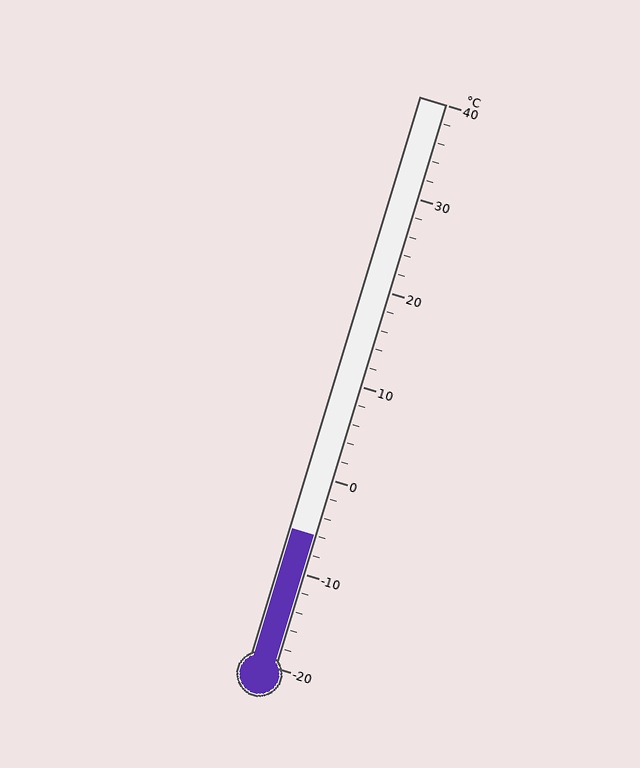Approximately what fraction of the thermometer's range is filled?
The thermometer is filled to approximately 25% of its range.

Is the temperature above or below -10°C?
The temperature is above -10°C.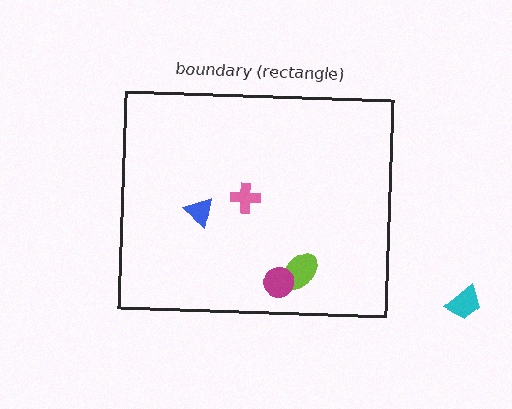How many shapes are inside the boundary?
4 inside, 1 outside.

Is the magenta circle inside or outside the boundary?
Inside.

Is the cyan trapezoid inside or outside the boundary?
Outside.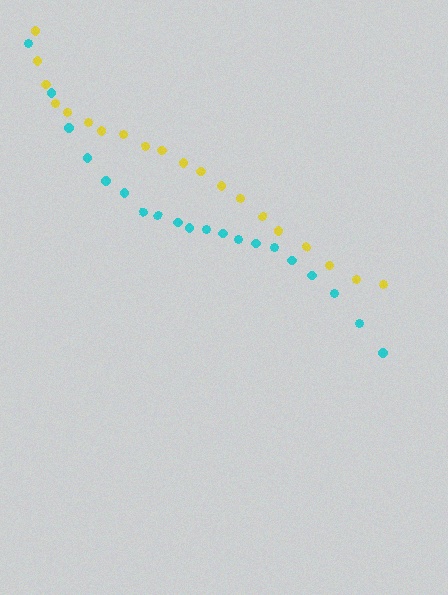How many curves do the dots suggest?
There are 2 distinct paths.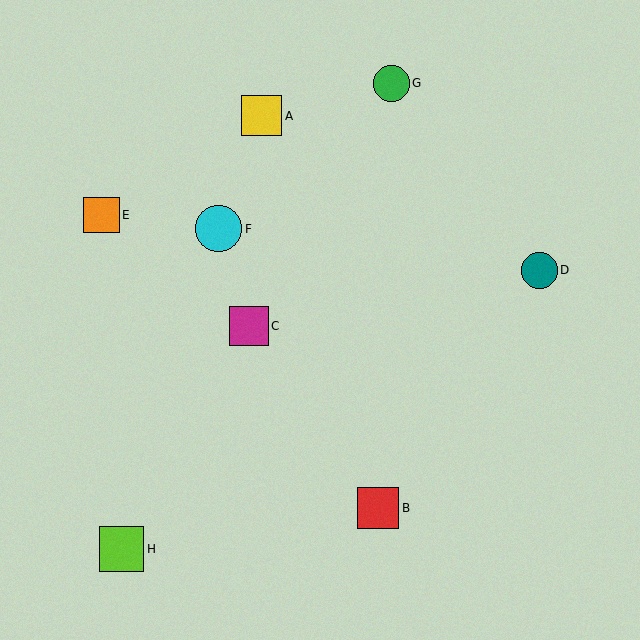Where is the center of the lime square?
The center of the lime square is at (121, 549).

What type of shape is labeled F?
Shape F is a cyan circle.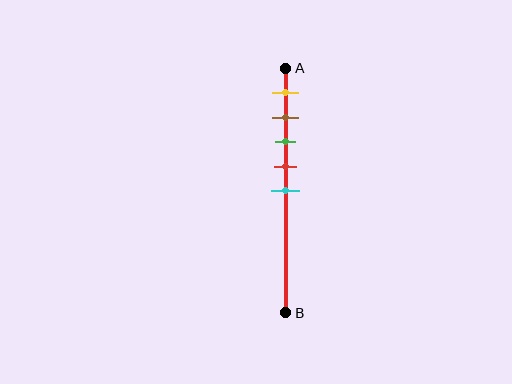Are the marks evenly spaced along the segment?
Yes, the marks are approximately evenly spaced.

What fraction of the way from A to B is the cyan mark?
The cyan mark is approximately 50% (0.5) of the way from A to B.